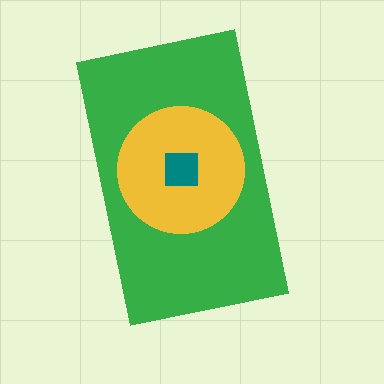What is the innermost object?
The teal square.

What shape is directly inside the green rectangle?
The yellow circle.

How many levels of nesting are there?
3.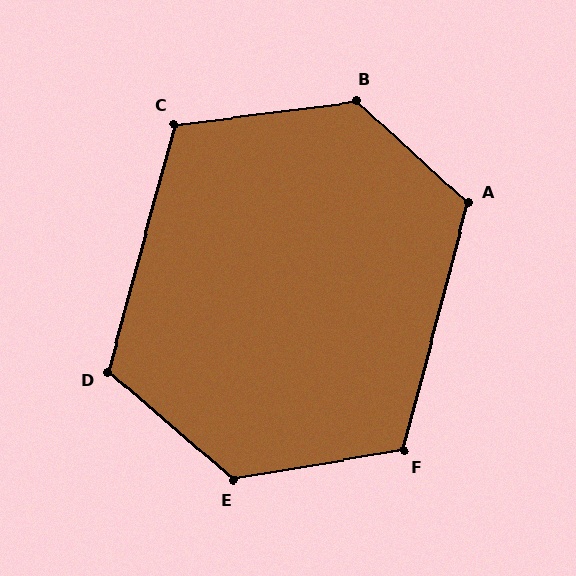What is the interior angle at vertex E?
Approximately 130 degrees (obtuse).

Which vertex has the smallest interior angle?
C, at approximately 112 degrees.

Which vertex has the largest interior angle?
B, at approximately 130 degrees.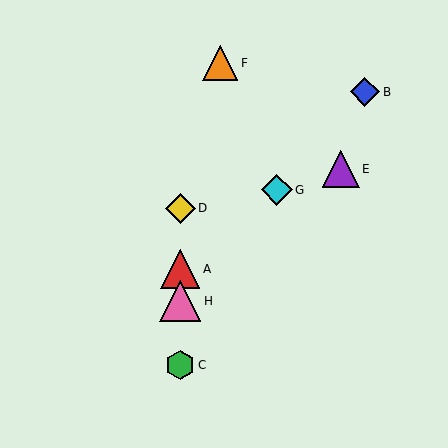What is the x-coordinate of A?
Object A is at x≈180.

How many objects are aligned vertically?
4 objects (A, C, D, H) are aligned vertically.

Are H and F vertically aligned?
No, H is at x≈180 and F is at x≈220.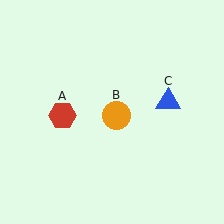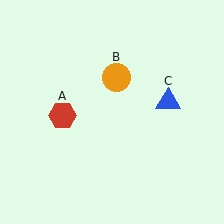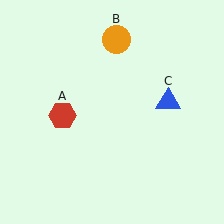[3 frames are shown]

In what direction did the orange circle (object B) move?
The orange circle (object B) moved up.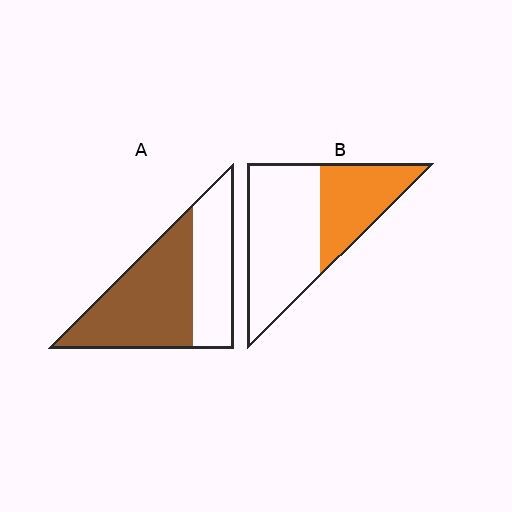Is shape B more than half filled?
No.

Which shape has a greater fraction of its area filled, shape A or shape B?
Shape A.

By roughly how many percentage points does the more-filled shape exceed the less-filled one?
By roughly 25 percentage points (A over B).